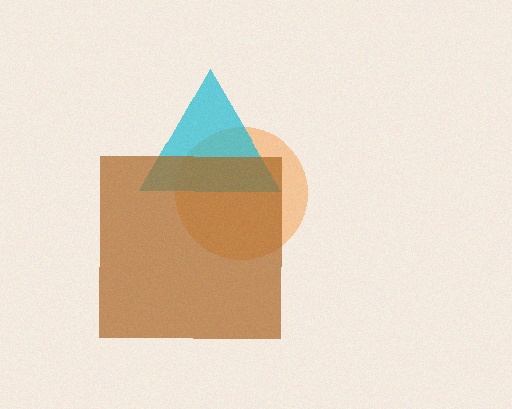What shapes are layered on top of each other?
The layered shapes are: an orange circle, a cyan triangle, a brown square.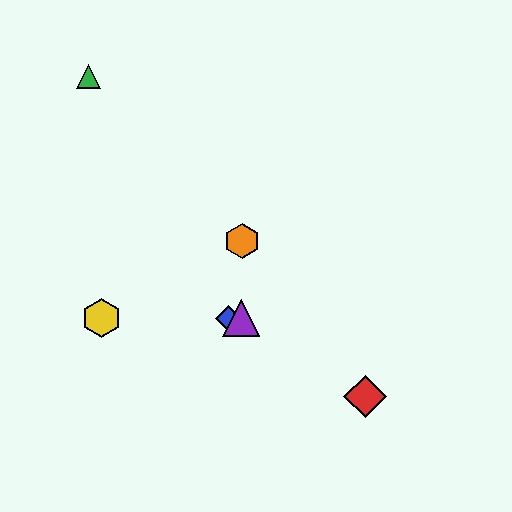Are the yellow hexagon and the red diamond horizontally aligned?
No, the yellow hexagon is at y≈318 and the red diamond is at y≈397.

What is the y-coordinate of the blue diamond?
The blue diamond is at y≈318.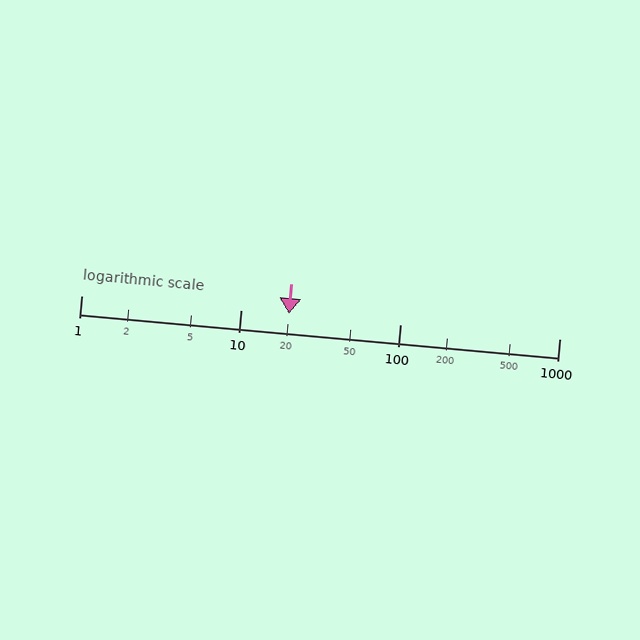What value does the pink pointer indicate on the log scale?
The pointer indicates approximately 20.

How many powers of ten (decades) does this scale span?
The scale spans 3 decades, from 1 to 1000.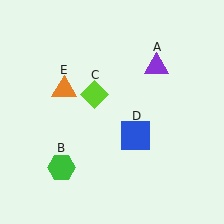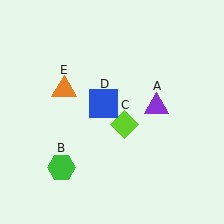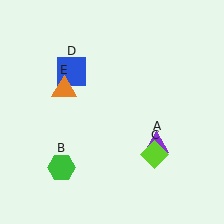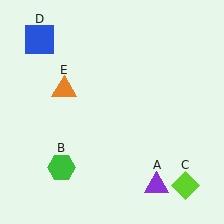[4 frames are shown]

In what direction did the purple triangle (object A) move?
The purple triangle (object A) moved down.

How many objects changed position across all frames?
3 objects changed position: purple triangle (object A), lime diamond (object C), blue square (object D).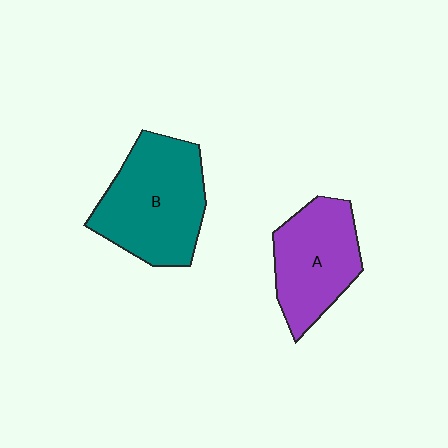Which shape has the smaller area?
Shape A (purple).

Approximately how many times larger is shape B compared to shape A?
Approximately 1.3 times.